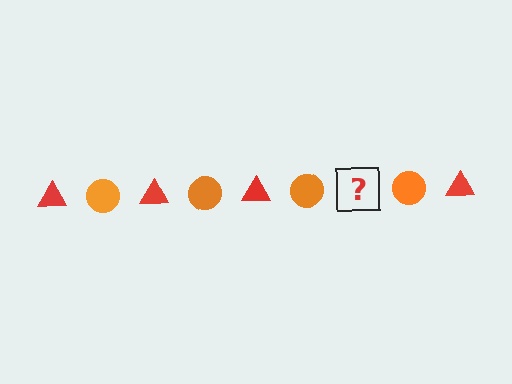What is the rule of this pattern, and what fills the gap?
The rule is that the pattern alternates between red triangle and orange circle. The gap should be filled with a red triangle.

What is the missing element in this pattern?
The missing element is a red triangle.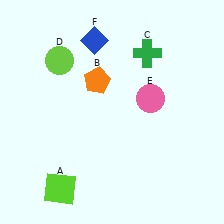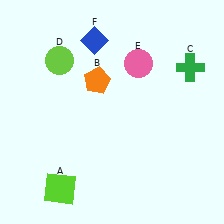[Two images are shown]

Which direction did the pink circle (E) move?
The pink circle (E) moved up.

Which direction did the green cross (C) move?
The green cross (C) moved right.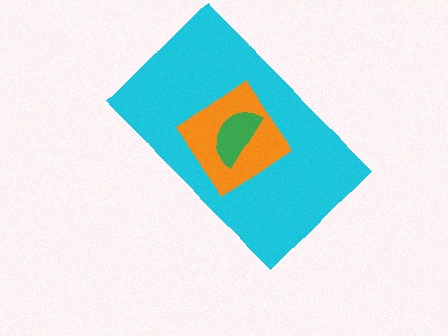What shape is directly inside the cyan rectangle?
The orange diamond.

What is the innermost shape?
The green semicircle.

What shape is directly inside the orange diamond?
The green semicircle.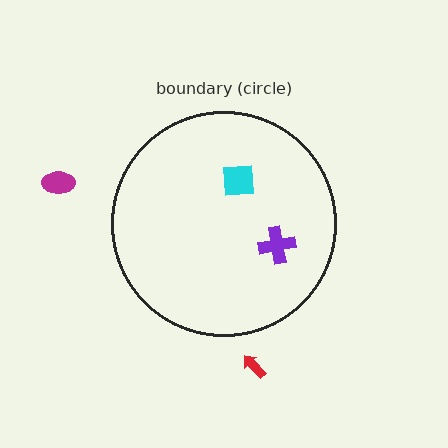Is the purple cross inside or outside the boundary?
Inside.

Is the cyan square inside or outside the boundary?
Inside.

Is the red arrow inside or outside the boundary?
Outside.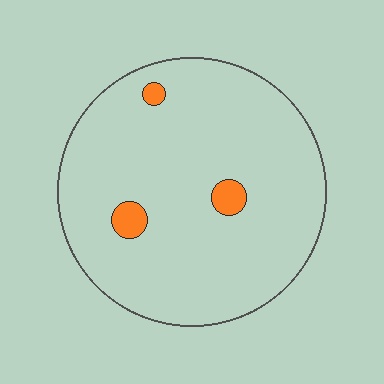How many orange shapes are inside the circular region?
3.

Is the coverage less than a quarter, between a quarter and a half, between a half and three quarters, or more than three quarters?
Less than a quarter.